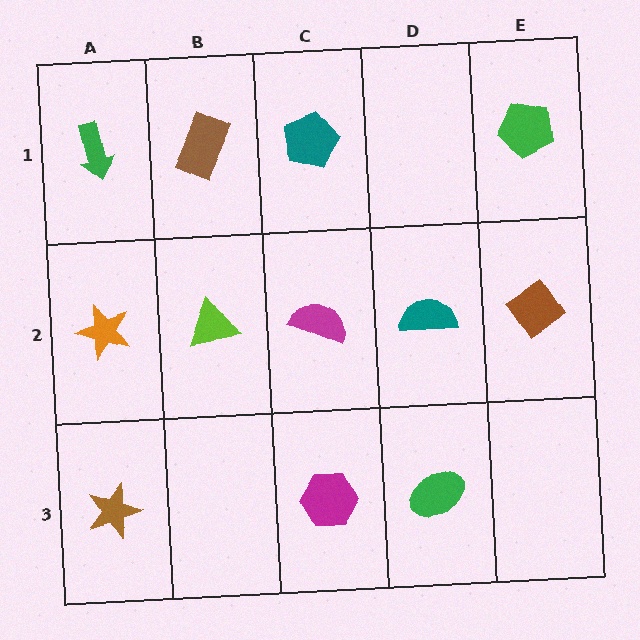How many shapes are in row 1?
4 shapes.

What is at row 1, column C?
A teal pentagon.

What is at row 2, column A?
An orange star.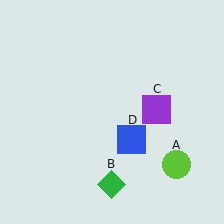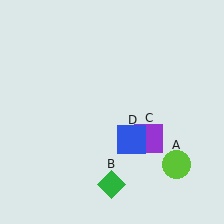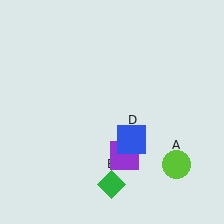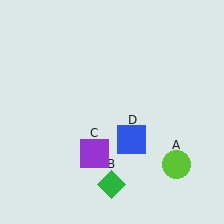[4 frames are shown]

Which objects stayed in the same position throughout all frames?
Lime circle (object A) and green diamond (object B) and blue square (object D) remained stationary.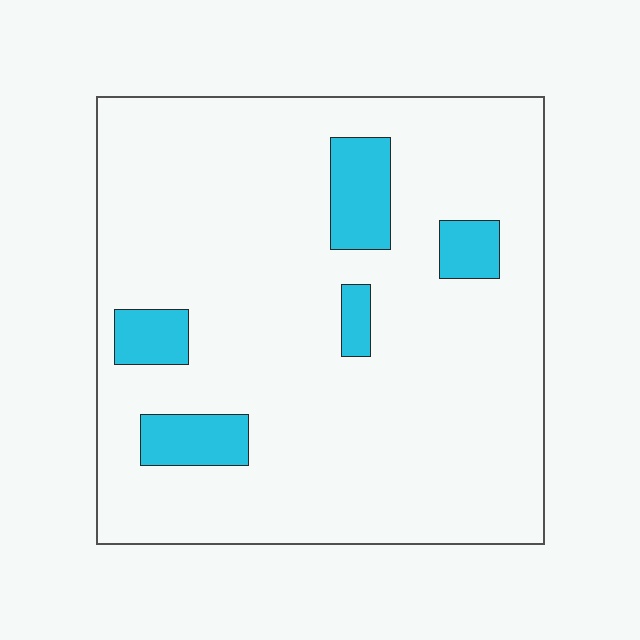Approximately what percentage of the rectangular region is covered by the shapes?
Approximately 10%.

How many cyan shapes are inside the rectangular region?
5.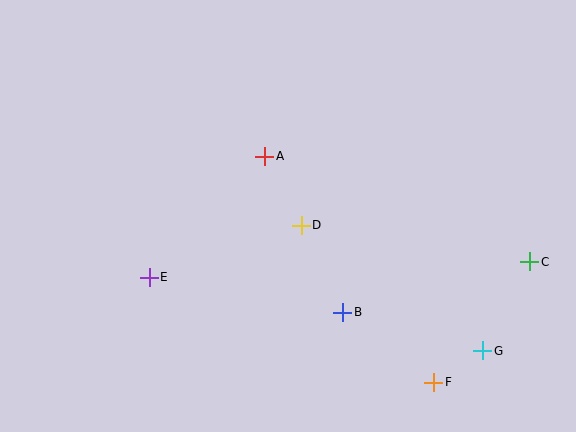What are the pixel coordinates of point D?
Point D is at (301, 225).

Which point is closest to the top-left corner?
Point A is closest to the top-left corner.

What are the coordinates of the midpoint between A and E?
The midpoint between A and E is at (207, 217).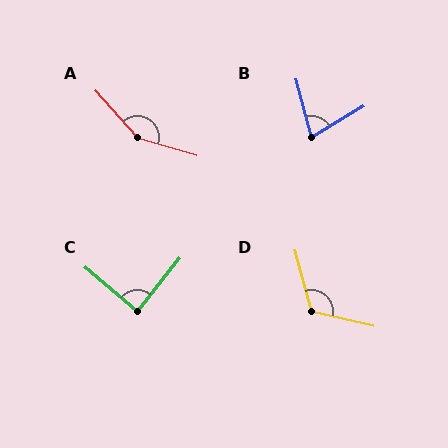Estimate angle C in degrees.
Approximately 89 degrees.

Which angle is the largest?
A, at approximately 148 degrees.